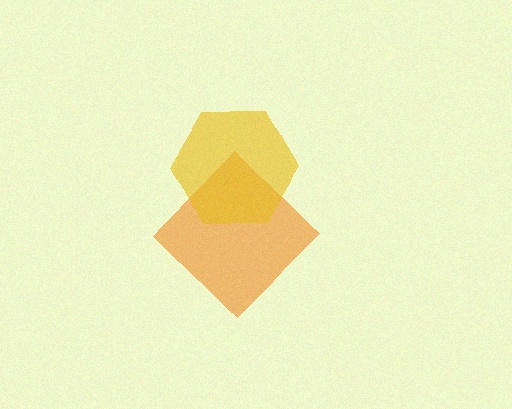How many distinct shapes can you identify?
There are 2 distinct shapes: an orange diamond, a yellow hexagon.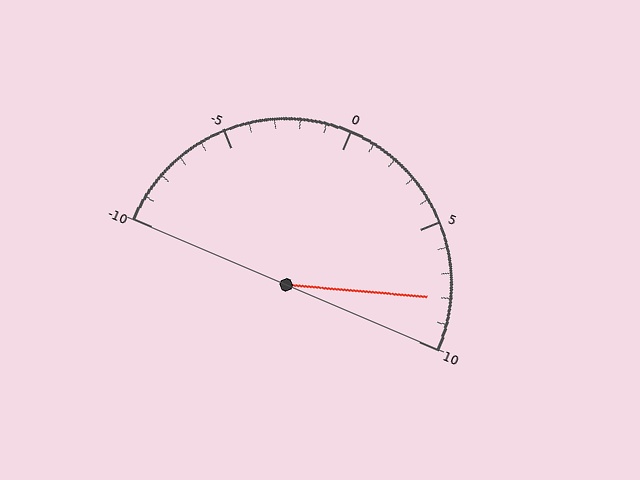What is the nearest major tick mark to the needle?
The nearest major tick mark is 10.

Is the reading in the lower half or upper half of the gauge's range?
The reading is in the upper half of the range (-10 to 10).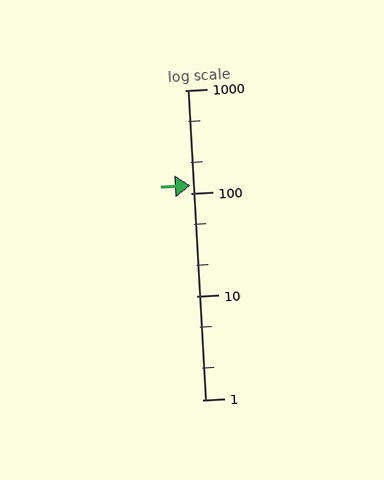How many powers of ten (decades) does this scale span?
The scale spans 3 decades, from 1 to 1000.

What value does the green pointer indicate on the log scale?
The pointer indicates approximately 120.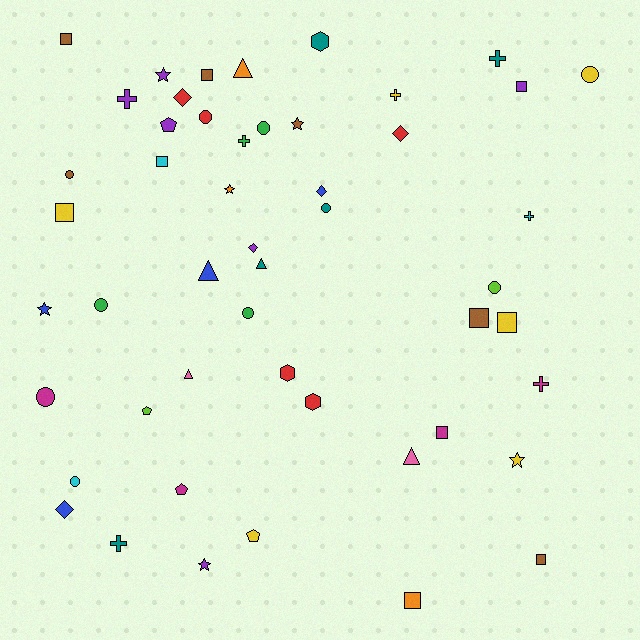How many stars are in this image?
There are 6 stars.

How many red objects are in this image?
There are 5 red objects.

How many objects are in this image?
There are 50 objects.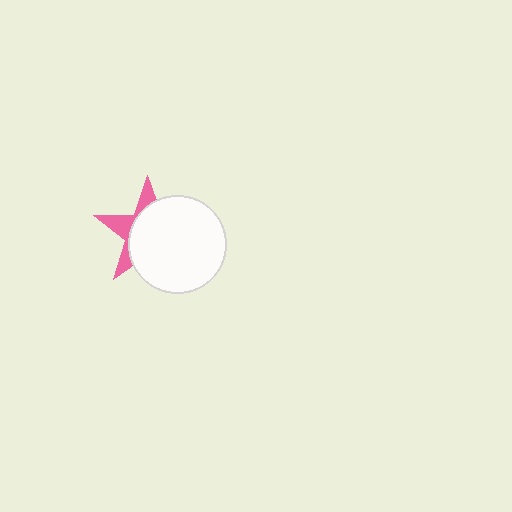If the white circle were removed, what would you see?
You would see the complete pink star.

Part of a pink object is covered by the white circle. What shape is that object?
It is a star.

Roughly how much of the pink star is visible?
A small part of it is visible (roughly 31%).